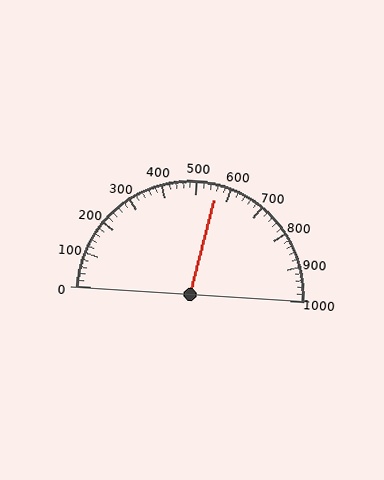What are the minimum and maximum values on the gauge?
The gauge ranges from 0 to 1000.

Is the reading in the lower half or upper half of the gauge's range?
The reading is in the upper half of the range (0 to 1000).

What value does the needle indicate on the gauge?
The needle indicates approximately 560.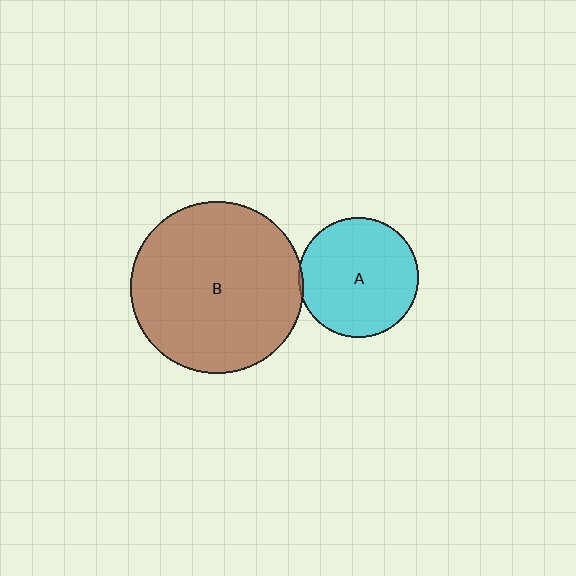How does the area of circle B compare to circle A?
Approximately 2.1 times.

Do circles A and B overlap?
Yes.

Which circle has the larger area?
Circle B (brown).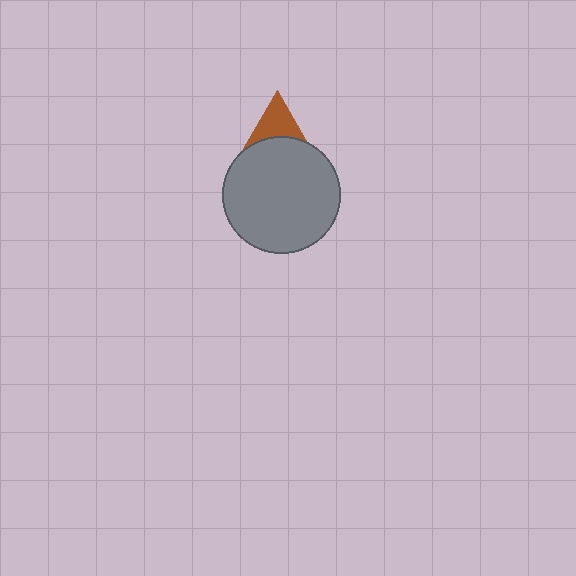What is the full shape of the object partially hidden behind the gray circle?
The partially hidden object is a brown triangle.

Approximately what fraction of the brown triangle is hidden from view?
Roughly 60% of the brown triangle is hidden behind the gray circle.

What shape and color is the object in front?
The object in front is a gray circle.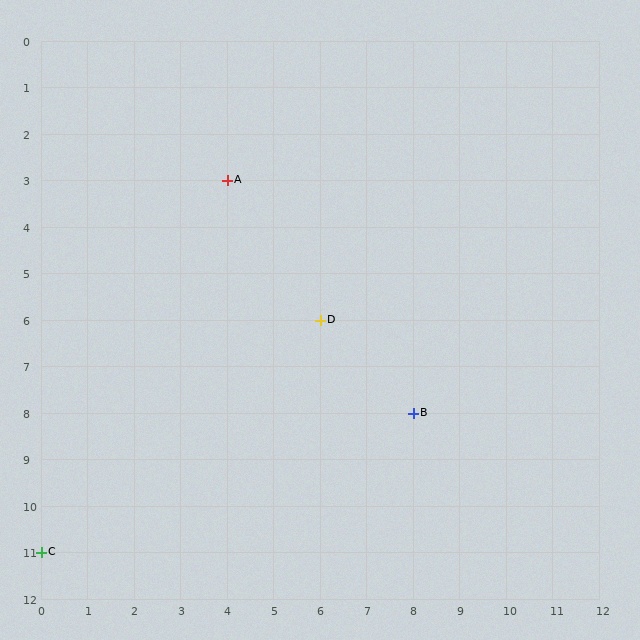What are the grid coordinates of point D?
Point D is at grid coordinates (6, 6).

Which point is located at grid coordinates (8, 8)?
Point B is at (8, 8).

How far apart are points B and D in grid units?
Points B and D are 2 columns and 2 rows apart (about 2.8 grid units diagonally).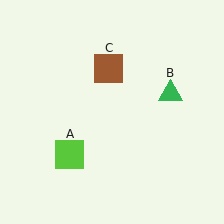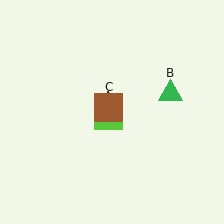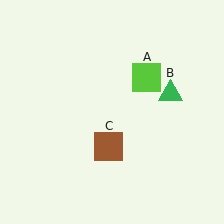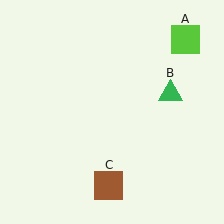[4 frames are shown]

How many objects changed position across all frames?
2 objects changed position: lime square (object A), brown square (object C).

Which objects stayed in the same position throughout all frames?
Green triangle (object B) remained stationary.